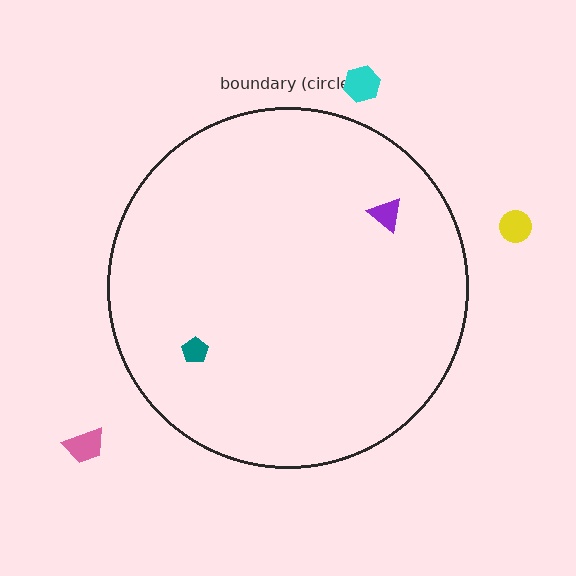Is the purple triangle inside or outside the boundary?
Inside.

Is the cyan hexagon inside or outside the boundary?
Outside.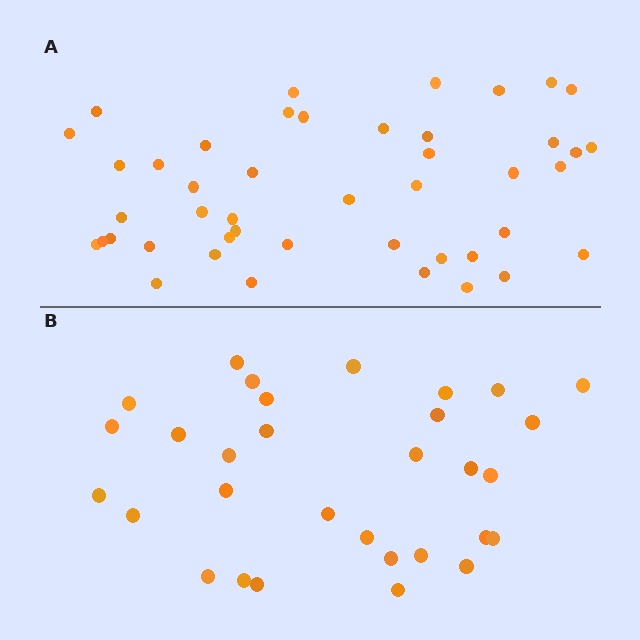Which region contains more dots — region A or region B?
Region A (the top region) has more dots.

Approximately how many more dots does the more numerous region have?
Region A has approximately 15 more dots than region B.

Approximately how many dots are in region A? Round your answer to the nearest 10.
About 40 dots. (The exact count is 45, which rounds to 40.)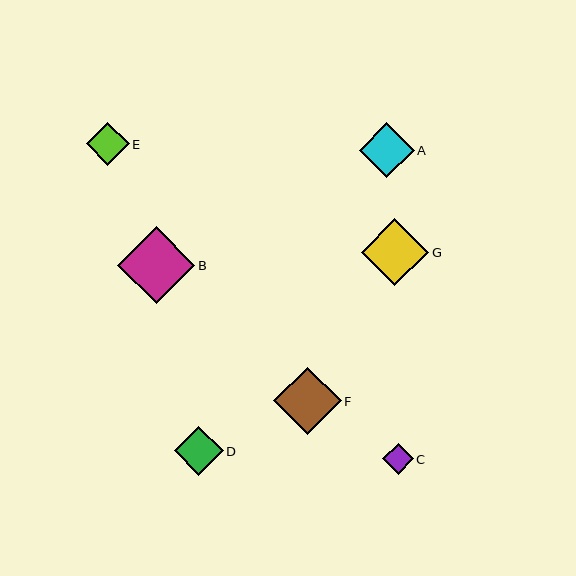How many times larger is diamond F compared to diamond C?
Diamond F is approximately 2.2 times the size of diamond C.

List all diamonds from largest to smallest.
From largest to smallest: B, G, F, A, D, E, C.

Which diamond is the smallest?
Diamond C is the smallest with a size of approximately 30 pixels.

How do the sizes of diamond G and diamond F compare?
Diamond G and diamond F are approximately the same size.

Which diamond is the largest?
Diamond B is the largest with a size of approximately 77 pixels.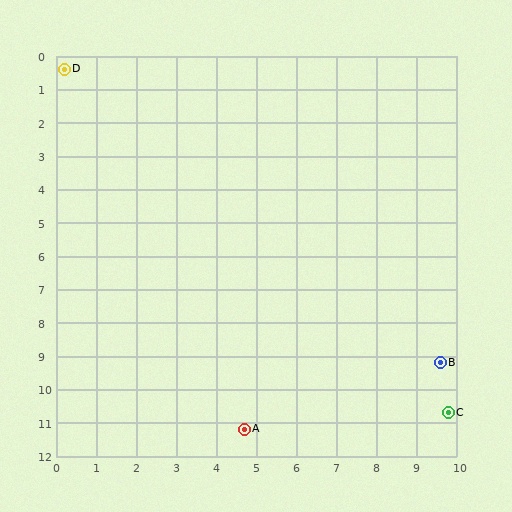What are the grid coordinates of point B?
Point B is at approximately (9.6, 9.2).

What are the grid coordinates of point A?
Point A is at approximately (4.7, 11.2).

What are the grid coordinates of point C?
Point C is at approximately (9.8, 10.7).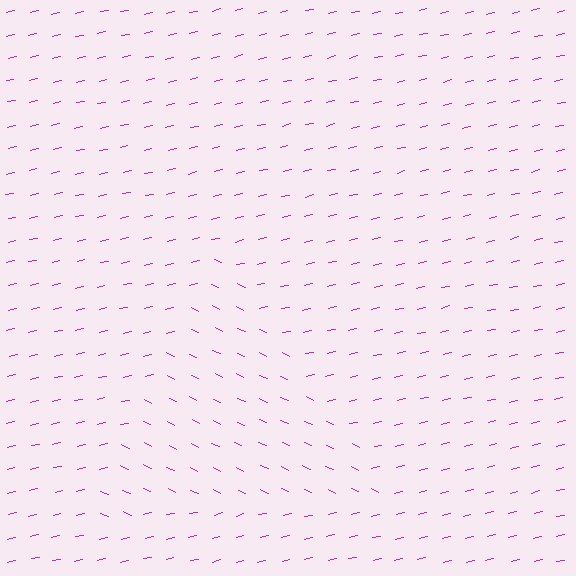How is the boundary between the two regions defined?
The boundary is defined purely by a change in line orientation (approximately 39 degrees difference). All lines are the same color and thickness.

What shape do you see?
I see a triangle.